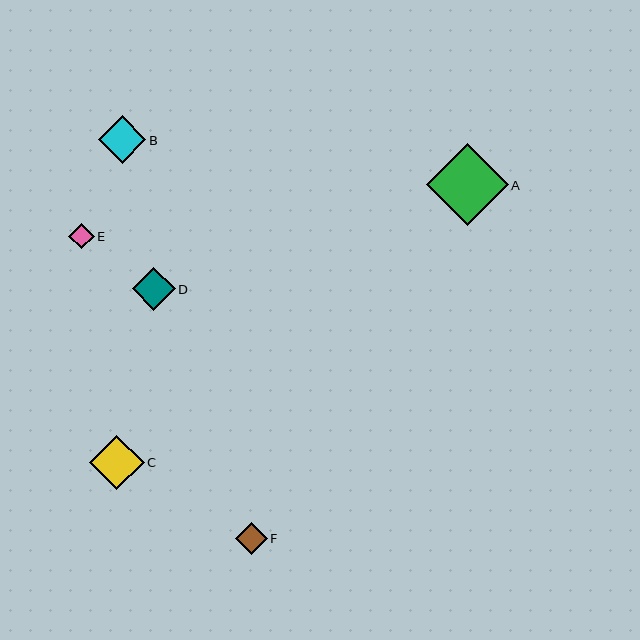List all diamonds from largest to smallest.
From largest to smallest: A, C, B, D, F, E.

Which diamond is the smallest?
Diamond E is the smallest with a size of approximately 26 pixels.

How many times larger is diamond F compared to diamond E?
Diamond F is approximately 1.2 times the size of diamond E.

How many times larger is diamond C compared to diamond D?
Diamond C is approximately 1.3 times the size of diamond D.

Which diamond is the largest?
Diamond A is the largest with a size of approximately 82 pixels.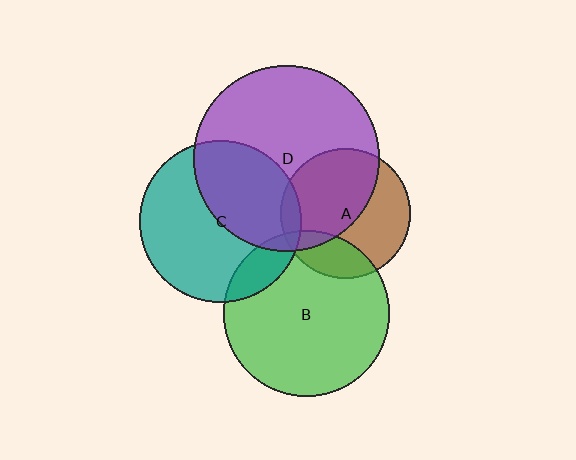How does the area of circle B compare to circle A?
Approximately 1.6 times.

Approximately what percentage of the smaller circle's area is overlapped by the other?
Approximately 20%.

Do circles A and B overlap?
Yes.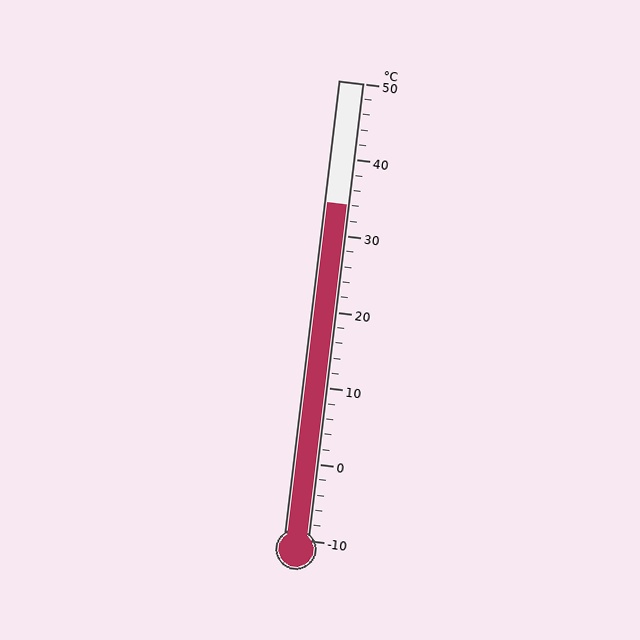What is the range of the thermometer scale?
The thermometer scale ranges from -10°C to 50°C.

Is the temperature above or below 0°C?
The temperature is above 0°C.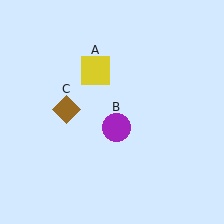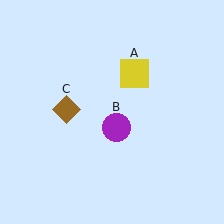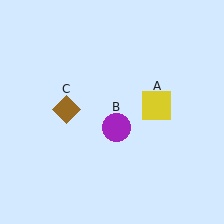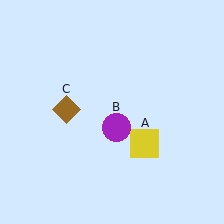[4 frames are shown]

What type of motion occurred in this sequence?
The yellow square (object A) rotated clockwise around the center of the scene.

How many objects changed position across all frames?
1 object changed position: yellow square (object A).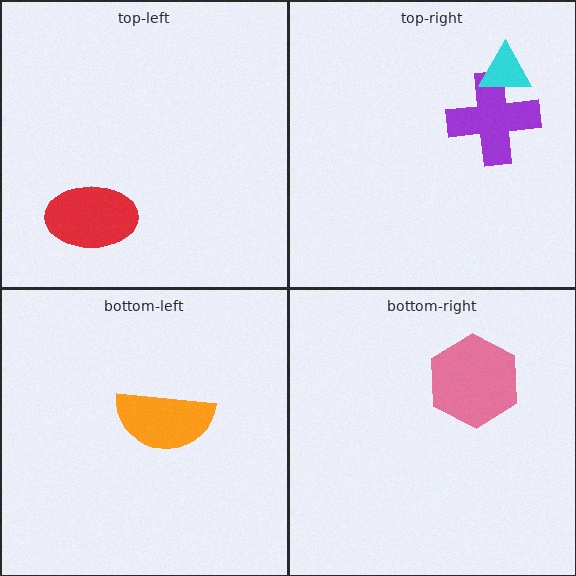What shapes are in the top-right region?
The purple cross, the cyan triangle.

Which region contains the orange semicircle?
The bottom-left region.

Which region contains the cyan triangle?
The top-right region.